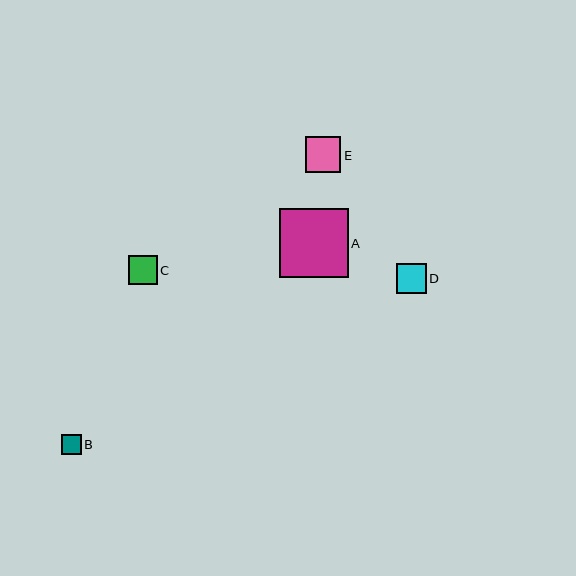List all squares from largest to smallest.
From largest to smallest: A, E, D, C, B.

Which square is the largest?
Square A is the largest with a size of approximately 69 pixels.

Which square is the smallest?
Square B is the smallest with a size of approximately 20 pixels.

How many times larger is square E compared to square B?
Square E is approximately 1.8 times the size of square B.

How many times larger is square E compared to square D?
Square E is approximately 1.2 times the size of square D.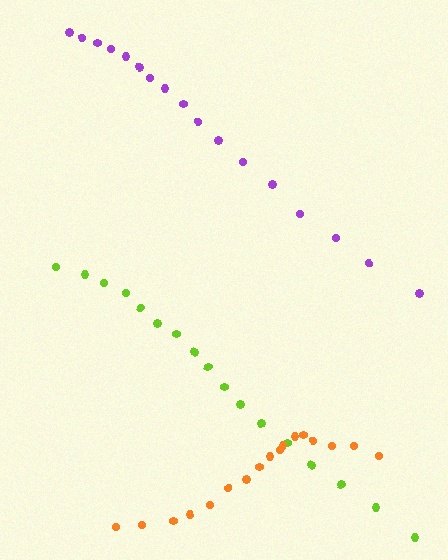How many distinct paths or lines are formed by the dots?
There are 3 distinct paths.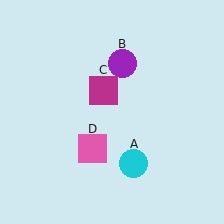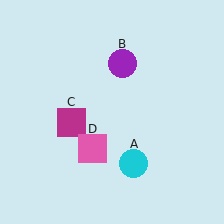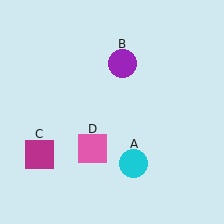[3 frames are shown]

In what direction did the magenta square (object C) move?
The magenta square (object C) moved down and to the left.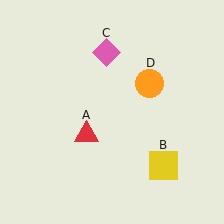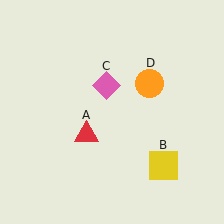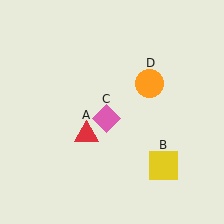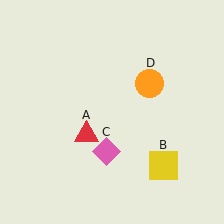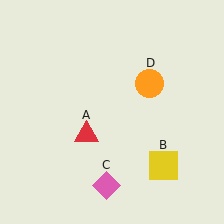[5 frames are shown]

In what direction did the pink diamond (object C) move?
The pink diamond (object C) moved down.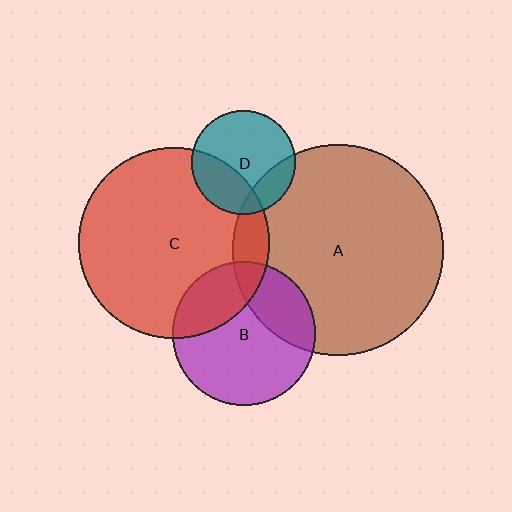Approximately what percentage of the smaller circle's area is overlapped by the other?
Approximately 20%.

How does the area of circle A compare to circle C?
Approximately 1.2 times.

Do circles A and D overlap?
Yes.